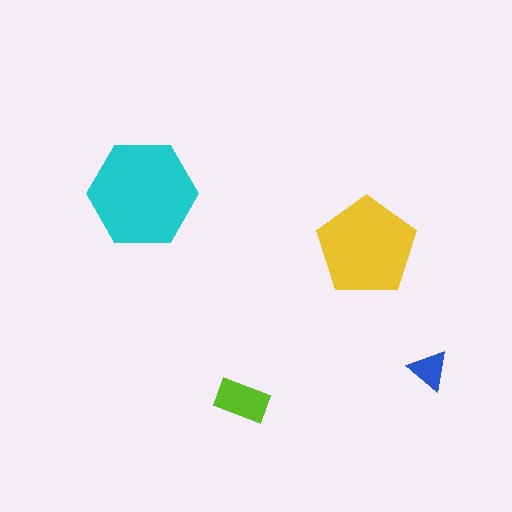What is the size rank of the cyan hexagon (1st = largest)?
1st.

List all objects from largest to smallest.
The cyan hexagon, the yellow pentagon, the lime rectangle, the blue triangle.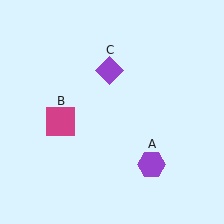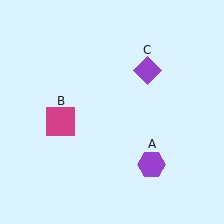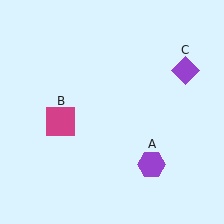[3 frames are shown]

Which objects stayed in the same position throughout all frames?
Purple hexagon (object A) and magenta square (object B) remained stationary.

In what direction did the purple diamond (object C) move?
The purple diamond (object C) moved right.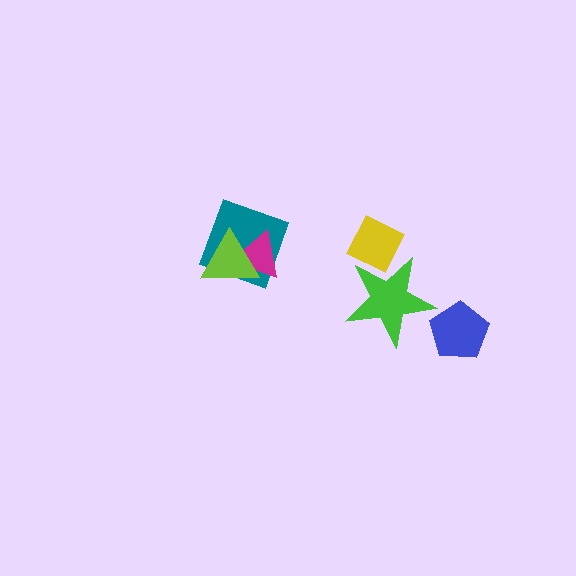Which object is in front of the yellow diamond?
The green star is in front of the yellow diamond.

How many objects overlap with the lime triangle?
2 objects overlap with the lime triangle.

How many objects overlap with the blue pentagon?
0 objects overlap with the blue pentagon.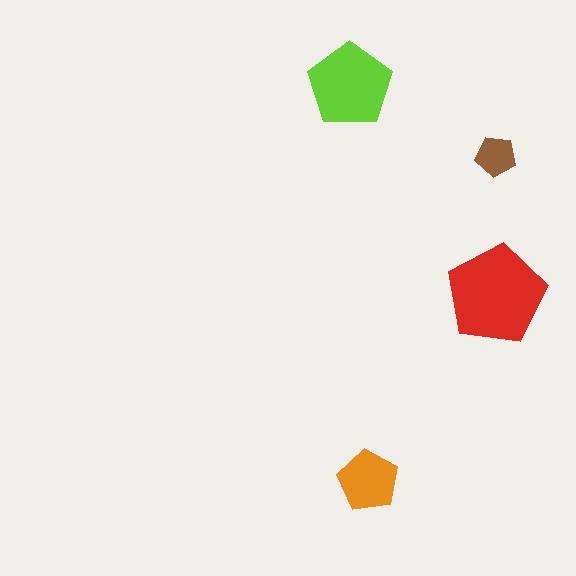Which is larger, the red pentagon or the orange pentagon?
The red one.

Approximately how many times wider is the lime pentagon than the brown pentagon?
About 2 times wider.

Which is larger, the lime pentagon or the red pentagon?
The red one.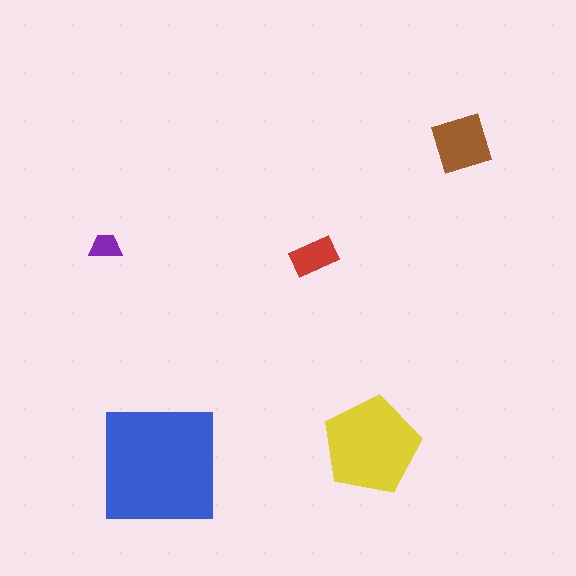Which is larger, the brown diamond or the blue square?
The blue square.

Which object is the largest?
The blue square.